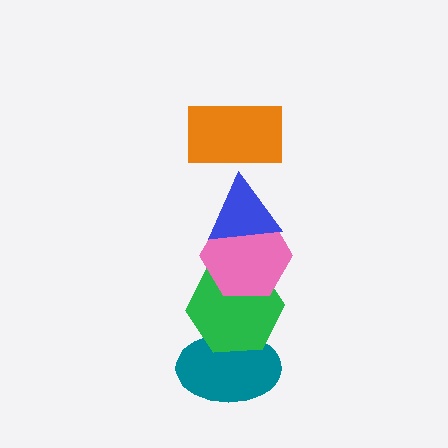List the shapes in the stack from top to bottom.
From top to bottom: the orange rectangle, the blue triangle, the pink hexagon, the green hexagon, the teal ellipse.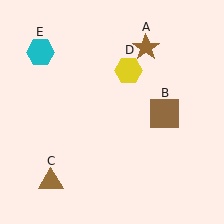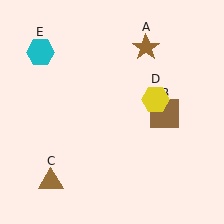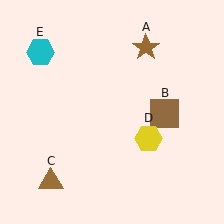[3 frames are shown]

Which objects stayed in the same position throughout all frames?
Brown star (object A) and brown square (object B) and brown triangle (object C) and cyan hexagon (object E) remained stationary.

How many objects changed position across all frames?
1 object changed position: yellow hexagon (object D).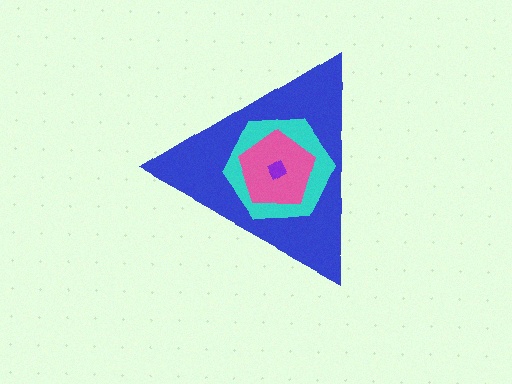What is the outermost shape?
The blue triangle.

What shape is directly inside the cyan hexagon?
The pink pentagon.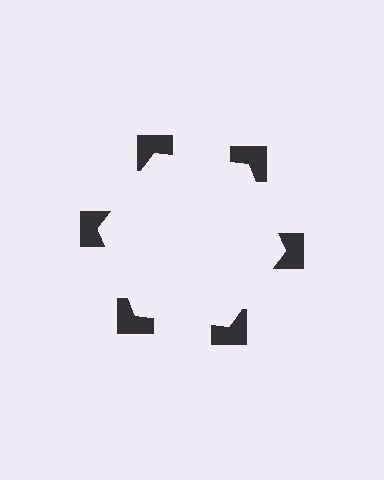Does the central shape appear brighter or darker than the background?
It typically appears slightly brighter than the background, even though no actual brightness change is drawn.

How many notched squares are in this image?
There are 6 — one at each vertex of the illusory hexagon.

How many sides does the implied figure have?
6 sides.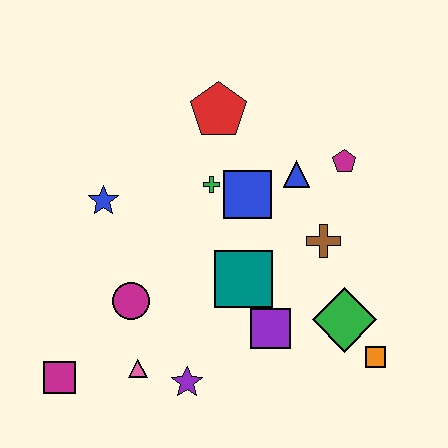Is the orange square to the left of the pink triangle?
No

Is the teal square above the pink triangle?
Yes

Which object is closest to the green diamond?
The orange square is closest to the green diamond.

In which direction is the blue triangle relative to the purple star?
The blue triangle is above the purple star.